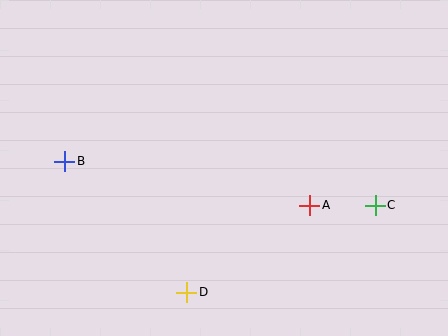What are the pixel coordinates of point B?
Point B is at (65, 161).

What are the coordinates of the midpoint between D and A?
The midpoint between D and A is at (248, 249).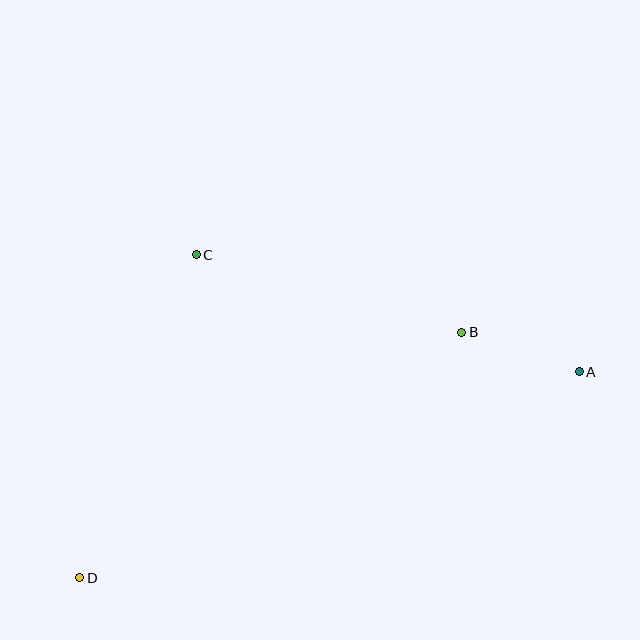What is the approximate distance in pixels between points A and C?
The distance between A and C is approximately 400 pixels.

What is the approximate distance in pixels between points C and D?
The distance between C and D is approximately 343 pixels.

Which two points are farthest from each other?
Points A and D are farthest from each other.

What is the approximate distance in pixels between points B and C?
The distance between B and C is approximately 277 pixels.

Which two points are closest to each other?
Points A and B are closest to each other.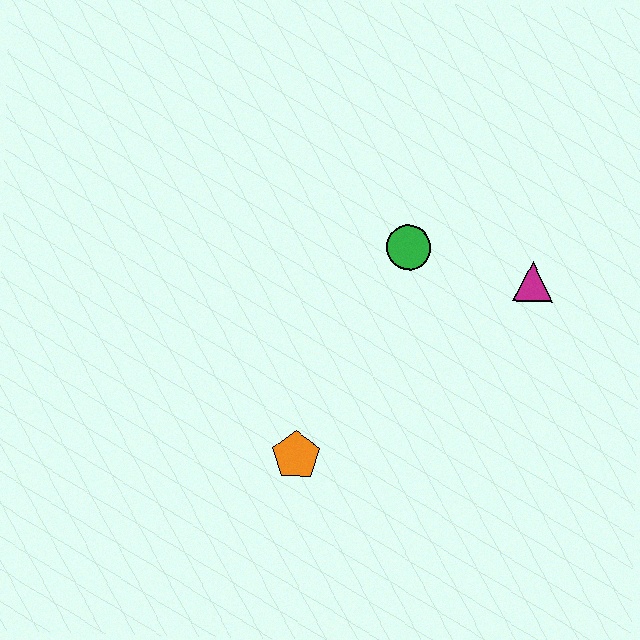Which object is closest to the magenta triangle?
The green circle is closest to the magenta triangle.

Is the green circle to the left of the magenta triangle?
Yes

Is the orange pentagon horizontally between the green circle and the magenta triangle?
No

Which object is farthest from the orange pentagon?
The magenta triangle is farthest from the orange pentagon.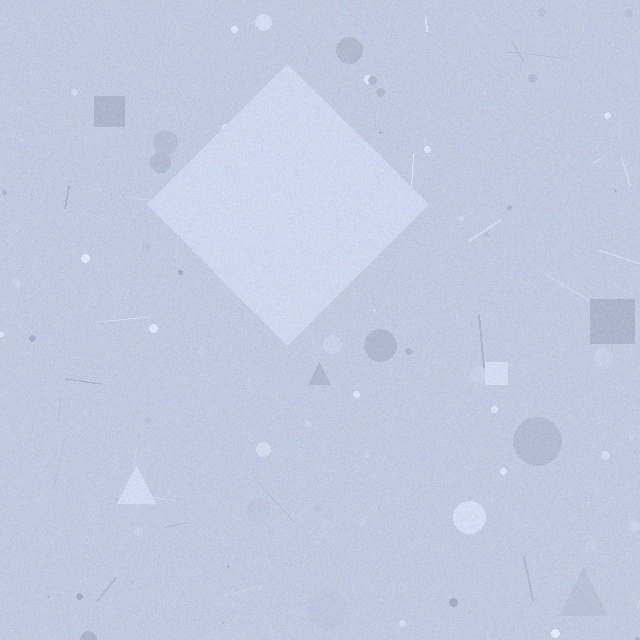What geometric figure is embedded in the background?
A diamond is embedded in the background.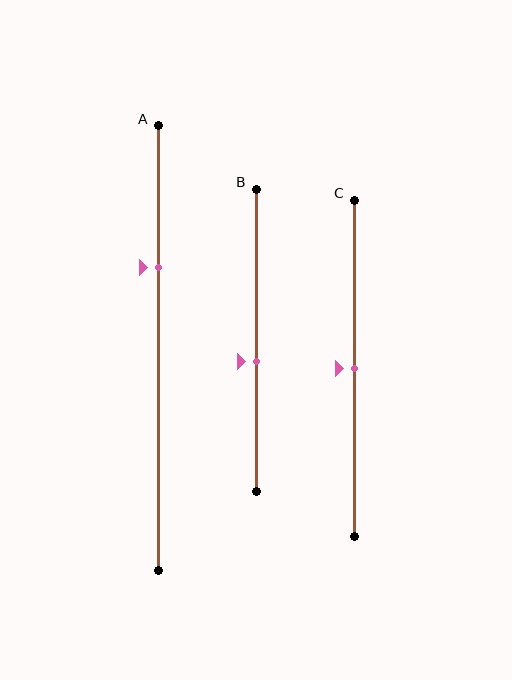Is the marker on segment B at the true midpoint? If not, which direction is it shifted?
No, the marker on segment B is shifted downward by about 7% of the segment length.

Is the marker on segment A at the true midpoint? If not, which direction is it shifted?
No, the marker on segment A is shifted upward by about 18% of the segment length.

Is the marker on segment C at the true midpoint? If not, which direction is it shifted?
Yes, the marker on segment C is at the true midpoint.